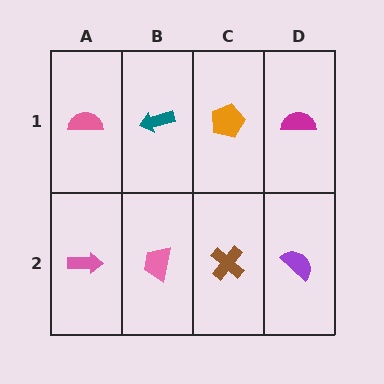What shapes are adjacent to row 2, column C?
An orange pentagon (row 1, column C), a pink trapezoid (row 2, column B), a purple semicircle (row 2, column D).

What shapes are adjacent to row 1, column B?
A pink trapezoid (row 2, column B), a pink semicircle (row 1, column A), an orange pentagon (row 1, column C).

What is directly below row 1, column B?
A pink trapezoid.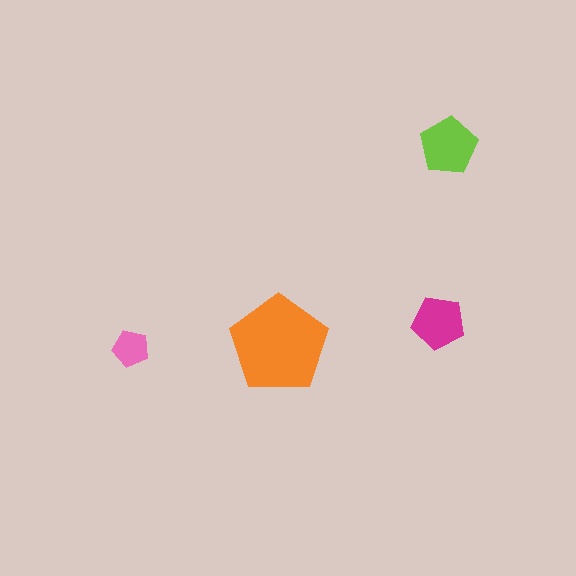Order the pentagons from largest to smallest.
the orange one, the lime one, the magenta one, the pink one.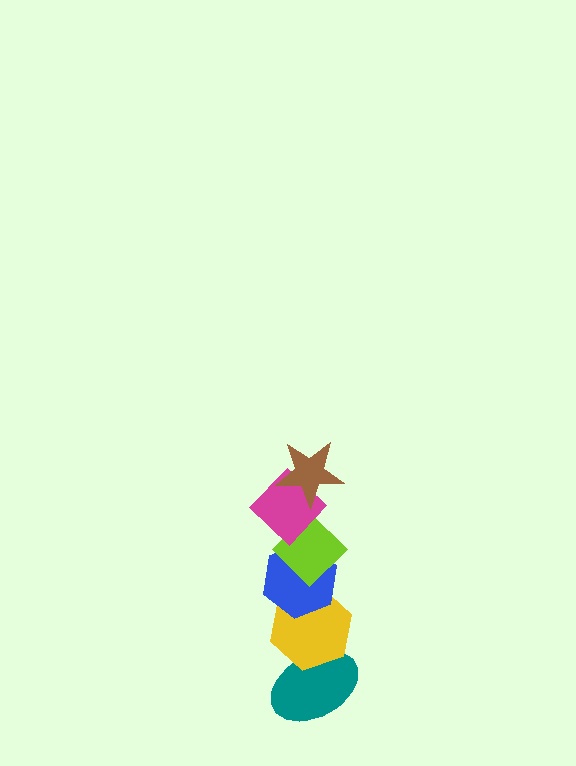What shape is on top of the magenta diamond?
The brown star is on top of the magenta diamond.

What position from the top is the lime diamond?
The lime diamond is 3rd from the top.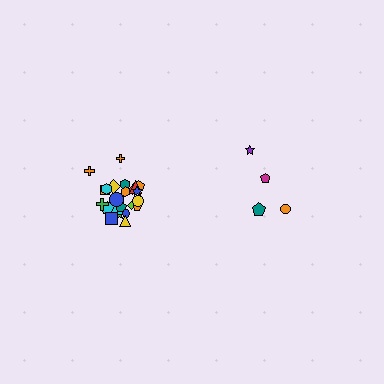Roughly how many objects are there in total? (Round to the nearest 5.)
Roughly 30 objects in total.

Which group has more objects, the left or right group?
The left group.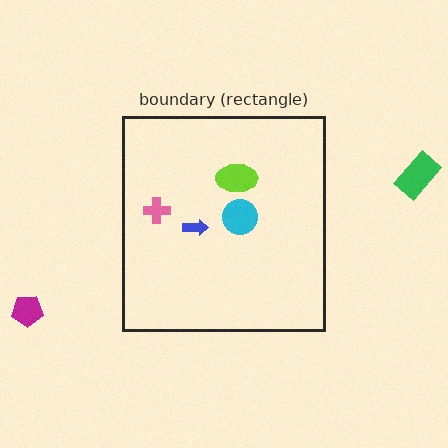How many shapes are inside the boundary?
4 inside, 2 outside.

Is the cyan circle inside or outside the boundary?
Inside.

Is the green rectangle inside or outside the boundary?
Outside.